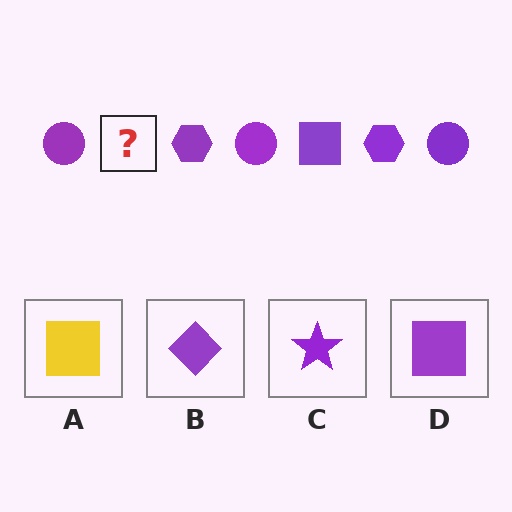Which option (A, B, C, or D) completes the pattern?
D.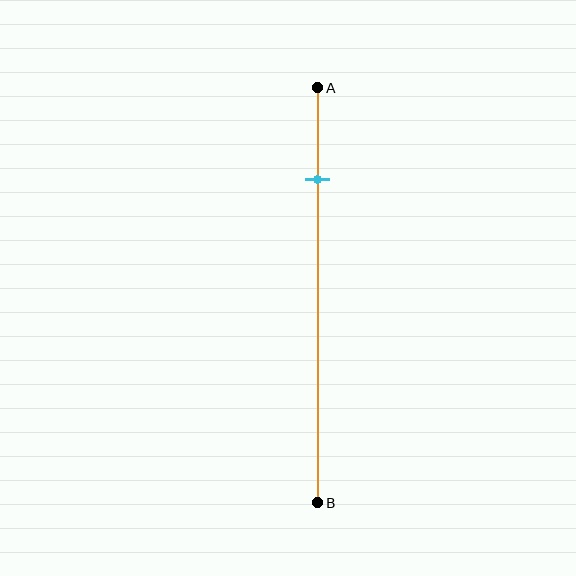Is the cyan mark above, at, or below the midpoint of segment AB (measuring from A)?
The cyan mark is above the midpoint of segment AB.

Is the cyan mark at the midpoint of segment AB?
No, the mark is at about 20% from A, not at the 50% midpoint.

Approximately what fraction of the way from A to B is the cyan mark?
The cyan mark is approximately 20% of the way from A to B.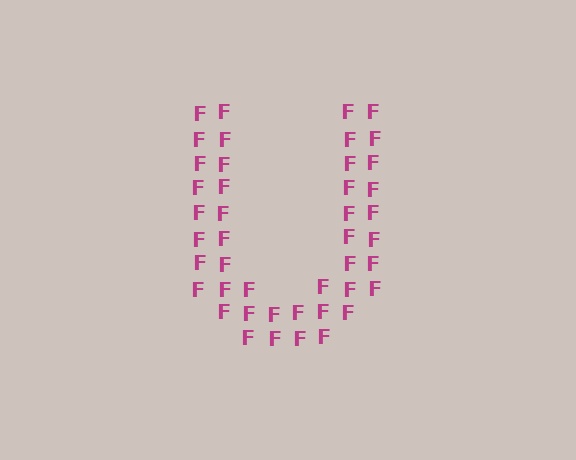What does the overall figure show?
The overall figure shows the letter U.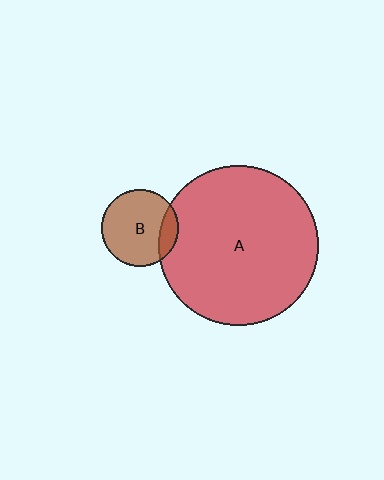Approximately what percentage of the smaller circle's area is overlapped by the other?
Approximately 15%.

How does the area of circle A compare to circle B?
Approximately 4.3 times.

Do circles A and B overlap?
Yes.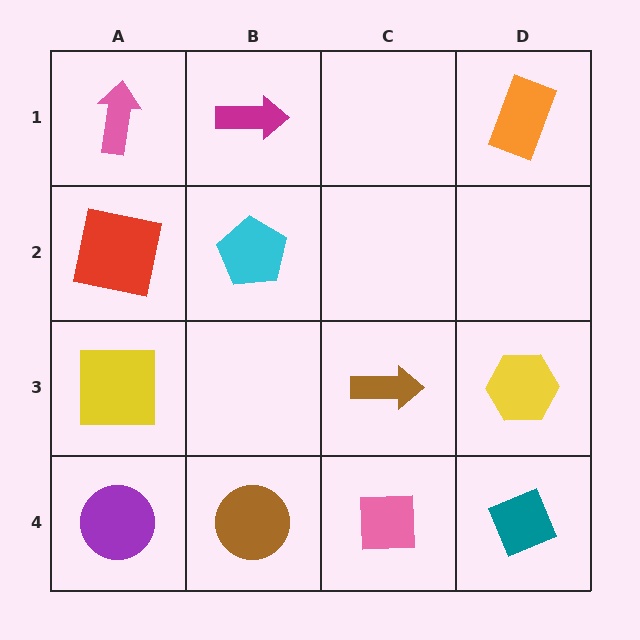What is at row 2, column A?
A red square.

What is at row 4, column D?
A teal diamond.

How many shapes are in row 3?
3 shapes.